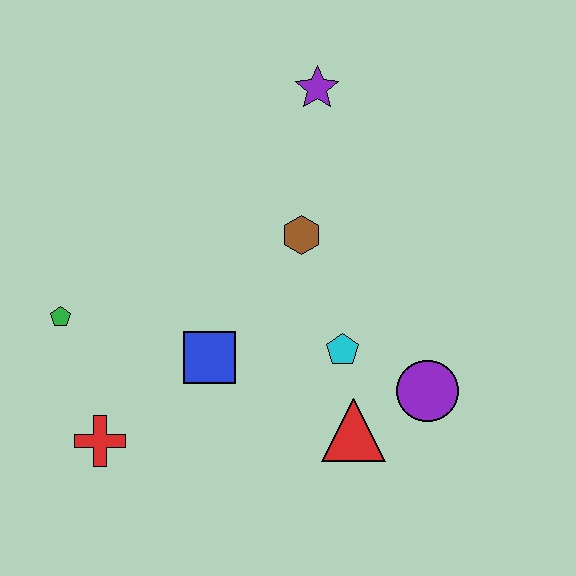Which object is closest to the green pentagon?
The red cross is closest to the green pentagon.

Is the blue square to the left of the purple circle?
Yes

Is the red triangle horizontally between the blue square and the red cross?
No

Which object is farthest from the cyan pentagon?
The green pentagon is farthest from the cyan pentagon.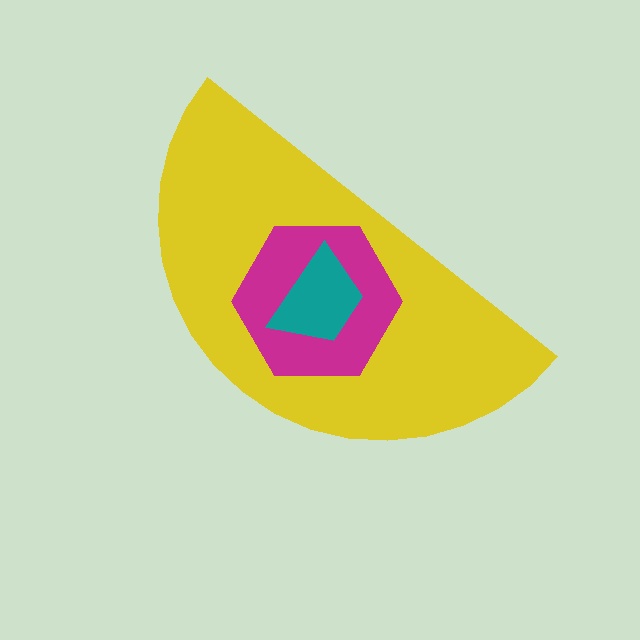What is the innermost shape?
The teal trapezoid.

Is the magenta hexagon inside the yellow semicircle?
Yes.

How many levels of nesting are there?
3.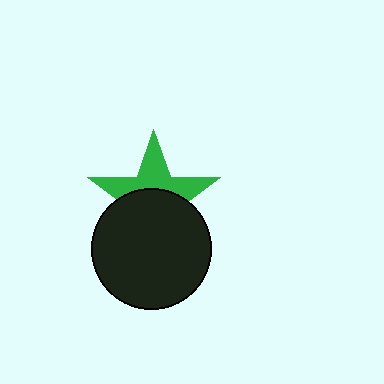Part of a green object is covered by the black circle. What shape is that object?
It is a star.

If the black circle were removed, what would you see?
You would see the complete green star.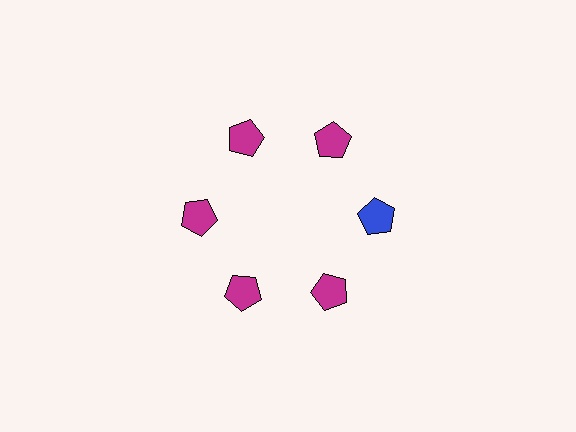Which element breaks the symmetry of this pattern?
The blue pentagon at roughly the 3 o'clock position breaks the symmetry. All other shapes are magenta pentagons.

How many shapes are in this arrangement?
There are 6 shapes arranged in a ring pattern.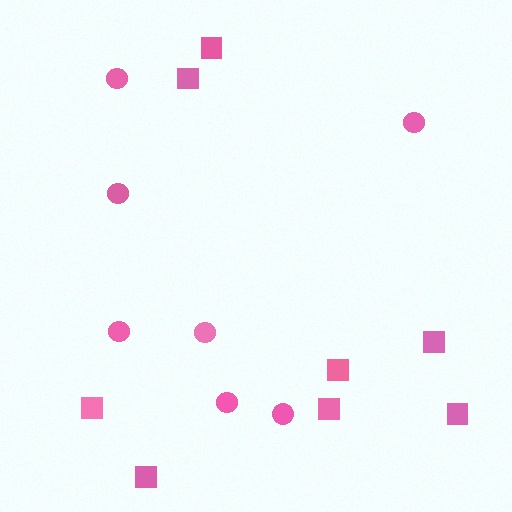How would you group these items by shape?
There are 2 groups: one group of circles (7) and one group of squares (8).